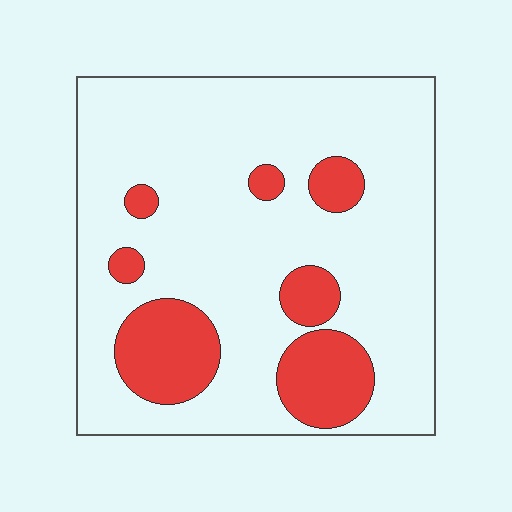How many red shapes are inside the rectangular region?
7.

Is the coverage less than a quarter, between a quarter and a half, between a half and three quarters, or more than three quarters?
Less than a quarter.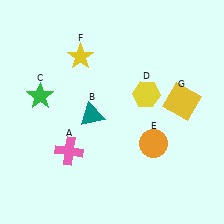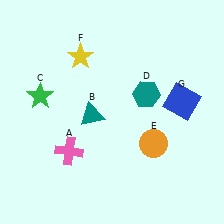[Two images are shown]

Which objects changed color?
D changed from yellow to teal. G changed from yellow to blue.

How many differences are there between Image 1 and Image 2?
There are 2 differences between the two images.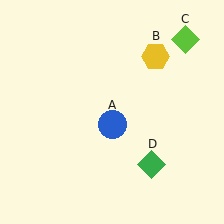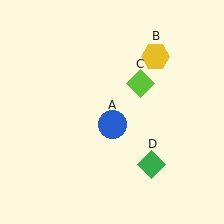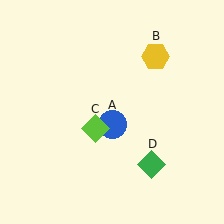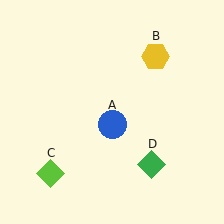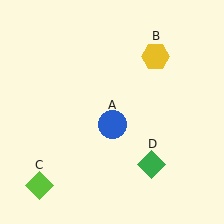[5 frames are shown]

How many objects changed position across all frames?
1 object changed position: lime diamond (object C).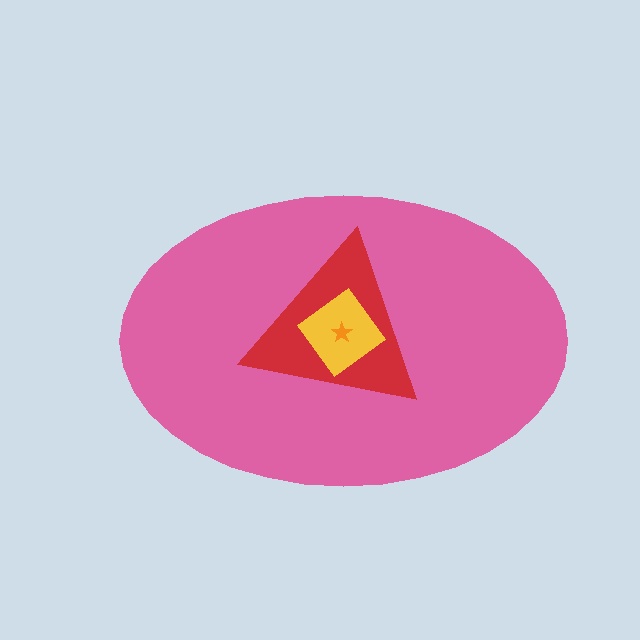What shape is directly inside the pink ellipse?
The red triangle.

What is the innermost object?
The orange star.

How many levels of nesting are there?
4.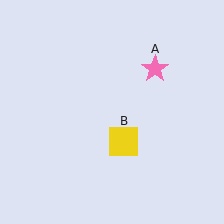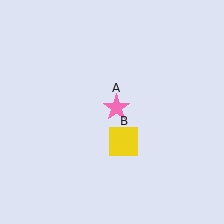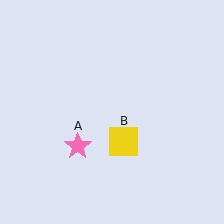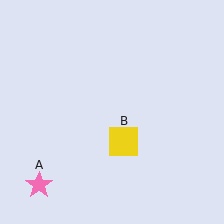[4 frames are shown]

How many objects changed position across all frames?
1 object changed position: pink star (object A).